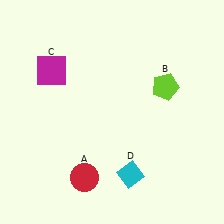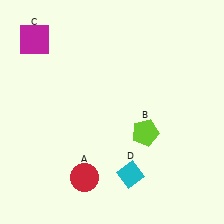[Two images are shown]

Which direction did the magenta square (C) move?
The magenta square (C) moved up.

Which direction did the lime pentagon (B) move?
The lime pentagon (B) moved down.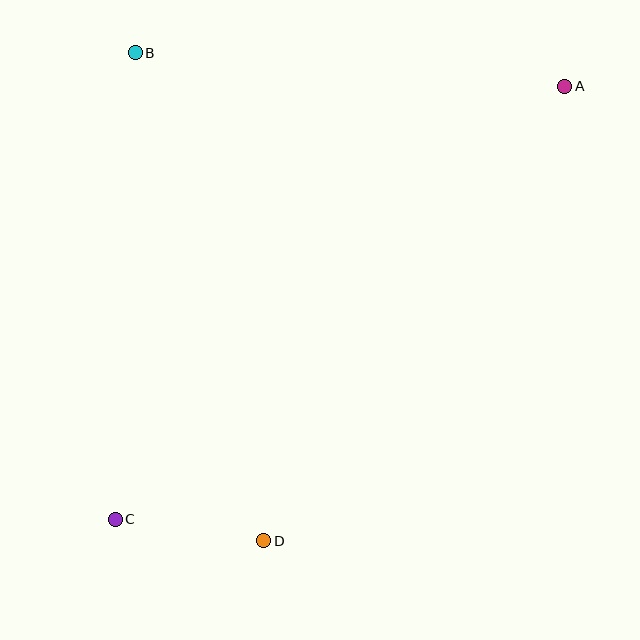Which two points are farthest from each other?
Points A and C are farthest from each other.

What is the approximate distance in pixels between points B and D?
The distance between B and D is approximately 504 pixels.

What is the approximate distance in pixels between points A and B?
The distance between A and B is approximately 431 pixels.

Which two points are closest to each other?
Points C and D are closest to each other.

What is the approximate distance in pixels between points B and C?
The distance between B and C is approximately 467 pixels.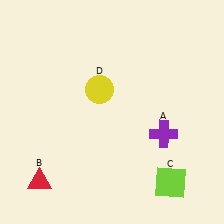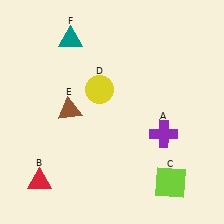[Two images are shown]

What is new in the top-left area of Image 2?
A teal triangle (F) was added in the top-left area of Image 2.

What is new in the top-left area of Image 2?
A brown triangle (E) was added in the top-left area of Image 2.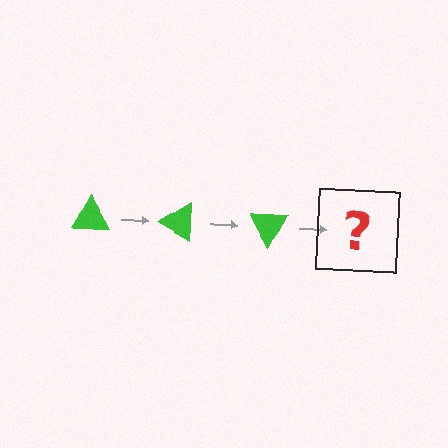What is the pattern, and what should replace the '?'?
The pattern is that the triangle rotates 30 degrees each step. The '?' should be a green triangle rotated 90 degrees.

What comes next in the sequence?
The next element should be a green triangle rotated 90 degrees.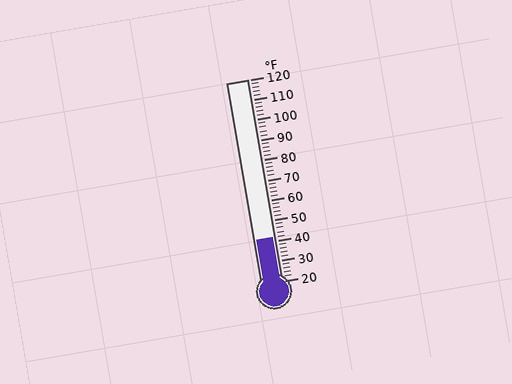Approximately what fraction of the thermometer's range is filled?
The thermometer is filled to approximately 20% of its range.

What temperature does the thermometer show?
The thermometer shows approximately 42°F.